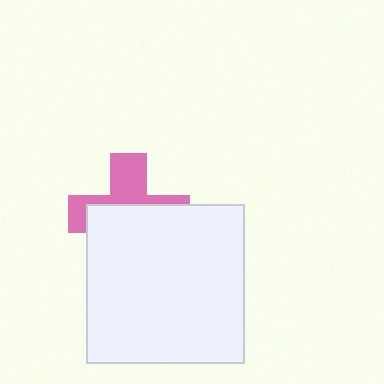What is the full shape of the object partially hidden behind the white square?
The partially hidden object is a pink cross.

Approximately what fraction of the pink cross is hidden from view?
Roughly 60% of the pink cross is hidden behind the white square.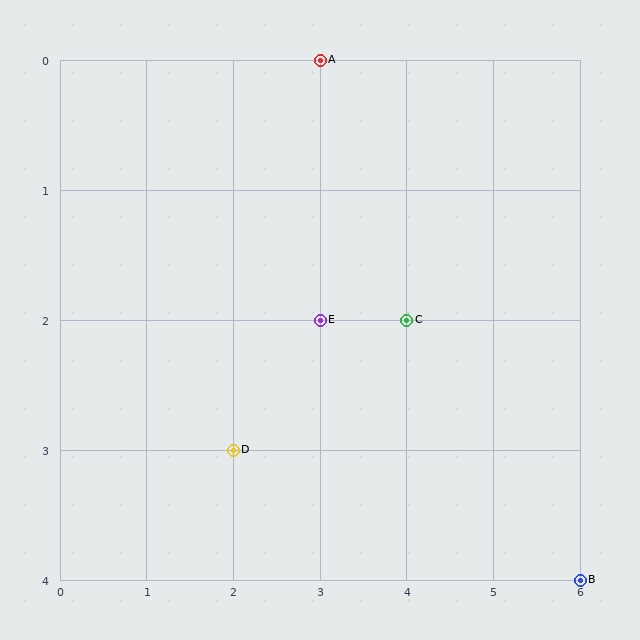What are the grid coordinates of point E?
Point E is at grid coordinates (3, 2).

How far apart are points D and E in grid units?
Points D and E are 1 column and 1 row apart (about 1.4 grid units diagonally).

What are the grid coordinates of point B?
Point B is at grid coordinates (6, 4).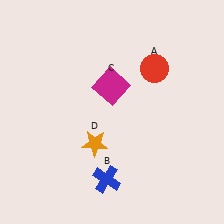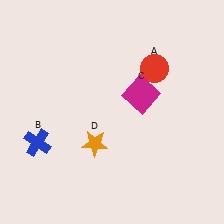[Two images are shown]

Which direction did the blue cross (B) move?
The blue cross (B) moved left.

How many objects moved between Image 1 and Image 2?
2 objects moved between the two images.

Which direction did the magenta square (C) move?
The magenta square (C) moved right.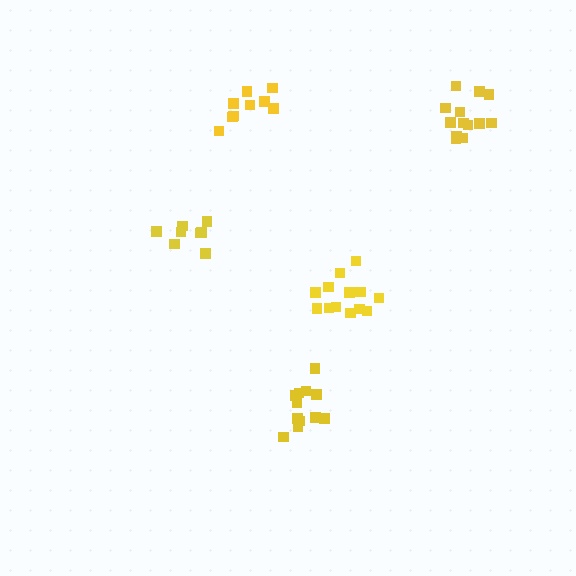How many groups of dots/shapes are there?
There are 5 groups.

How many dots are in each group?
Group 1: 8 dots, Group 2: 9 dots, Group 3: 13 dots, Group 4: 12 dots, Group 5: 13 dots (55 total).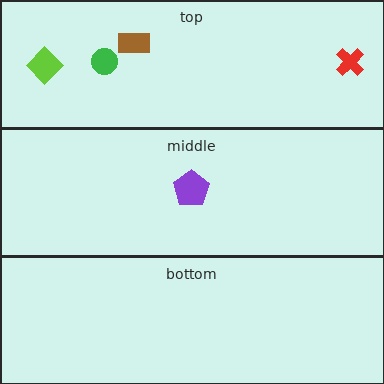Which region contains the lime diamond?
The top region.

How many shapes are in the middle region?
1.